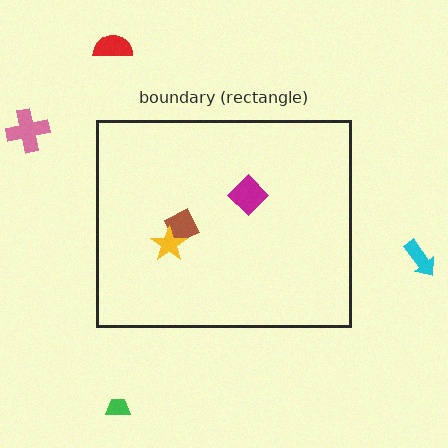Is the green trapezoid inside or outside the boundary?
Outside.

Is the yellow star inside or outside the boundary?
Inside.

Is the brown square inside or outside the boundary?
Inside.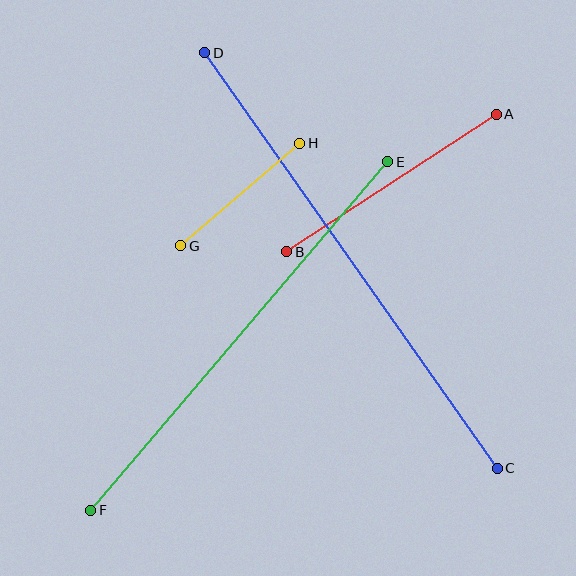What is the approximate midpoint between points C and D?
The midpoint is at approximately (351, 261) pixels.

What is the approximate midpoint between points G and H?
The midpoint is at approximately (240, 195) pixels.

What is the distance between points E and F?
The distance is approximately 458 pixels.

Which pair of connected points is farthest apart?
Points C and D are farthest apart.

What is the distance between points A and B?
The distance is approximately 251 pixels.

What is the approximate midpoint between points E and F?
The midpoint is at approximately (239, 336) pixels.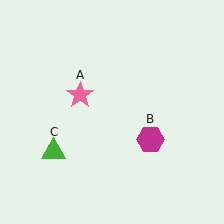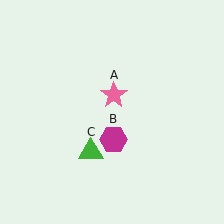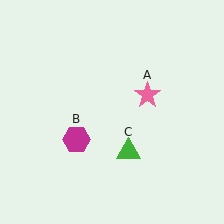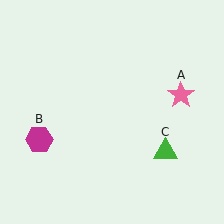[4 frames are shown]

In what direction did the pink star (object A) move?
The pink star (object A) moved right.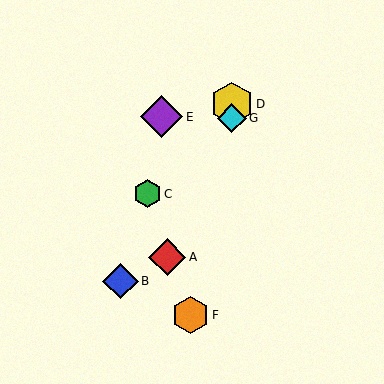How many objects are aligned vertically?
2 objects (D, G) are aligned vertically.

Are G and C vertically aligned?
No, G is at x≈232 and C is at x≈147.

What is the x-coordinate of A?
Object A is at x≈167.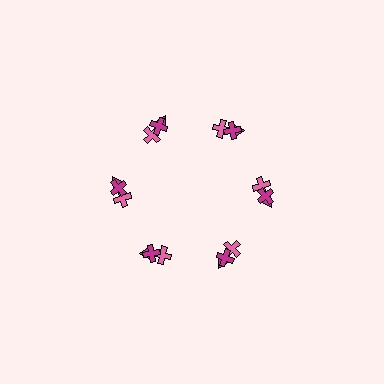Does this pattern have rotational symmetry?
Yes, this pattern has 6-fold rotational symmetry. It looks the same after rotating 60 degrees around the center.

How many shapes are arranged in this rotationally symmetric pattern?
There are 18 shapes, arranged in 6 groups of 3.